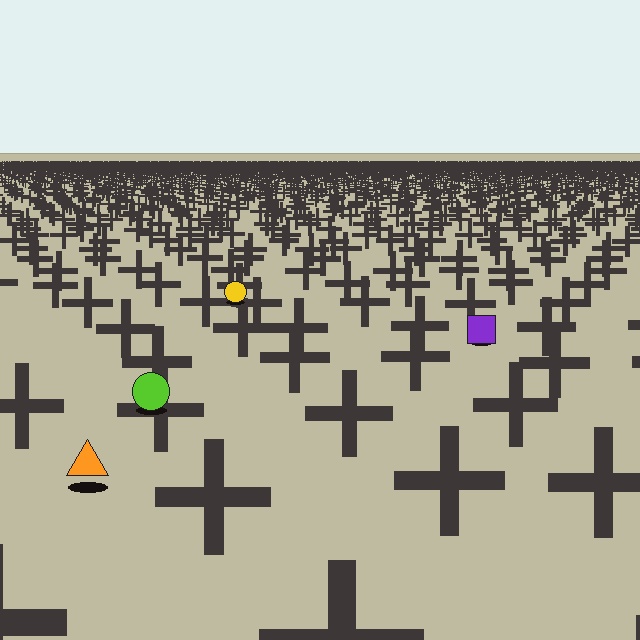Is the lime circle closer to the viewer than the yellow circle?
Yes. The lime circle is closer — you can tell from the texture gradient: the ground texture is coarser near it.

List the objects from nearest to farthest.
From nearest to farthest: the orange triangle, the lime circle, the purple square, the yellow circle.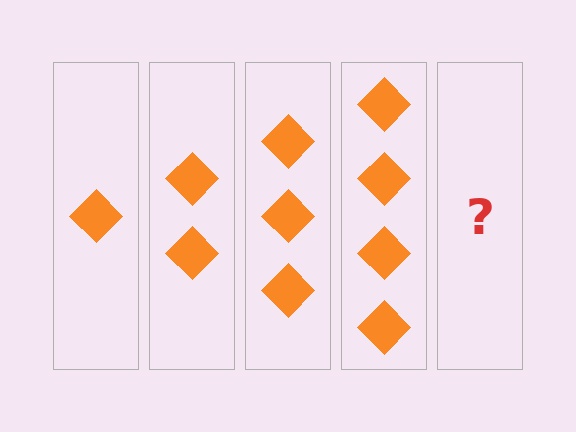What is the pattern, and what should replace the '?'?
The pattern is that each step adds one more diamond. The '?' should be 5 diamonds.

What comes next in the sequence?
The next element should be 5 diamonds.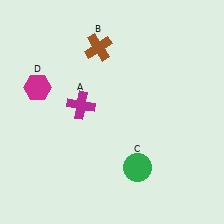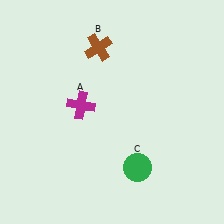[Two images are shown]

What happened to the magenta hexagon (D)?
The magenta hexagon (D) was removed in Image 2. It was in the top-left area of Image 1.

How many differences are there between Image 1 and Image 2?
There is 1 difference between the two images.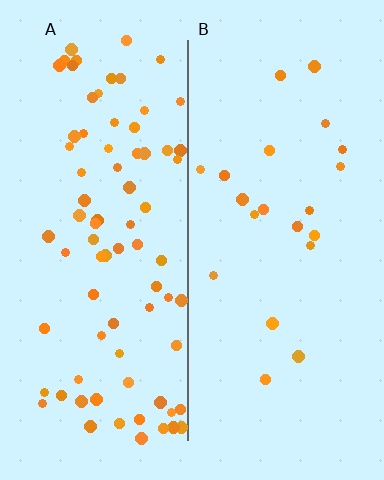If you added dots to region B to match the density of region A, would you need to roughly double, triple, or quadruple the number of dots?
Approximately quadruple.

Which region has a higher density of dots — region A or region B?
A (the left).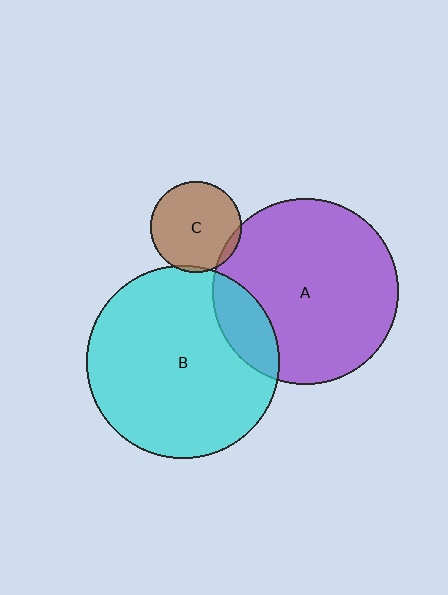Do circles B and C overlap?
Yes.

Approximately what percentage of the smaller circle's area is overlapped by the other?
Approximately 5%.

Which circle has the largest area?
Circle B (cyan).